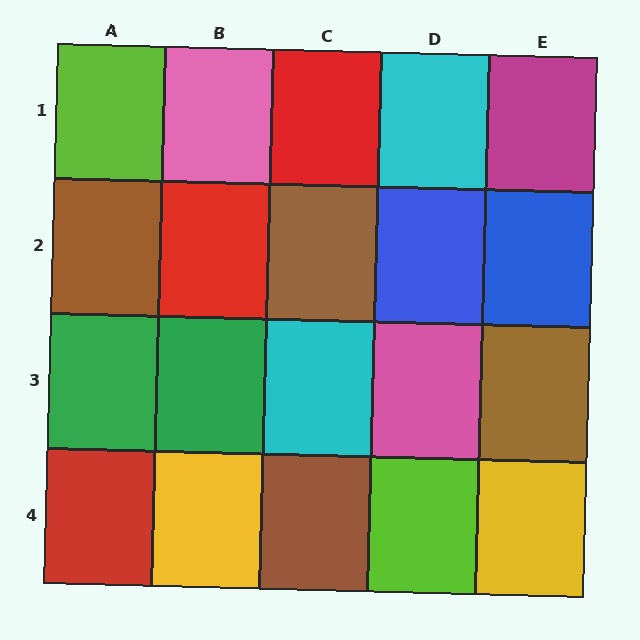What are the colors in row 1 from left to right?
Lime, pink, red, cyan, magenta.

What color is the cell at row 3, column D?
Pink.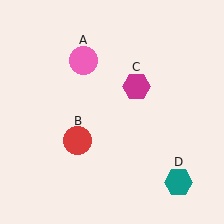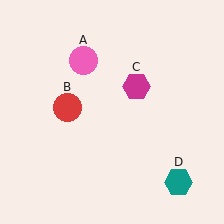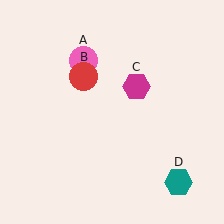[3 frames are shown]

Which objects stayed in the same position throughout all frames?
Pink circle (object A) and magenta hexagon (object C) and teal hexagon (object D) remained stationary.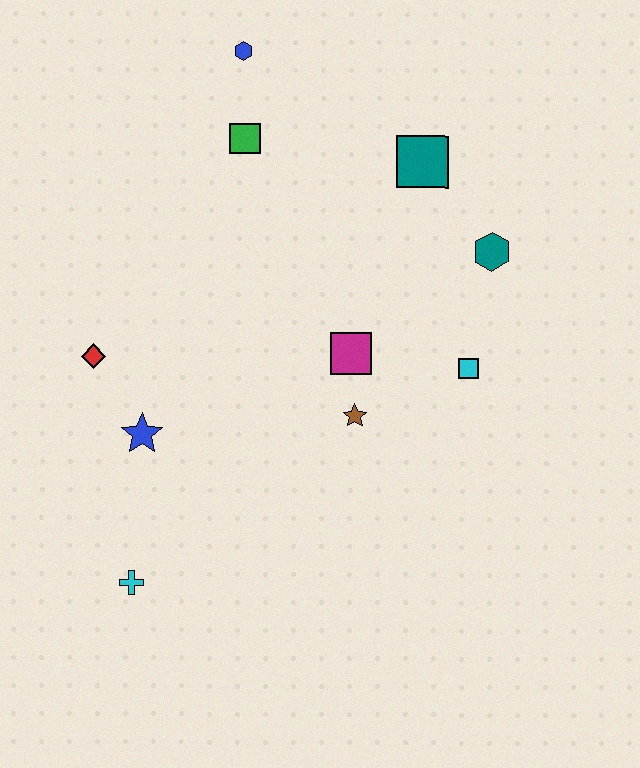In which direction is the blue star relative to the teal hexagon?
The blue star is to the left of the teal hexagon.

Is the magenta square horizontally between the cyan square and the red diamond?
Yes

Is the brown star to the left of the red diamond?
No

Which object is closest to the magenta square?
The brown star is closest to the magenta square.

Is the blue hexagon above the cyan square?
Yes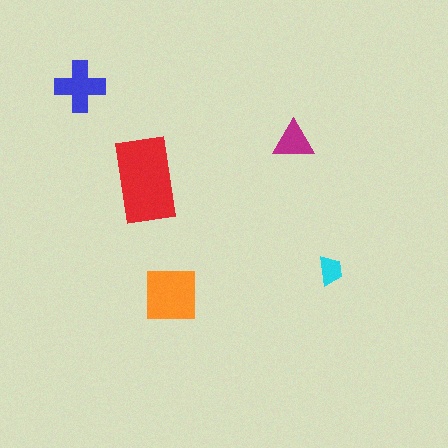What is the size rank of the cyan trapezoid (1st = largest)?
5th.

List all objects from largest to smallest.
The red rectangle, the orange square, the blue cross, the magenta triangle, the cyan trapezoid.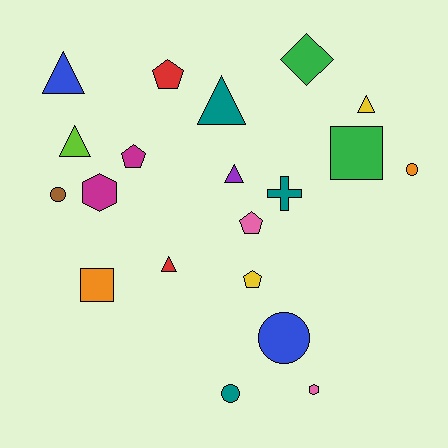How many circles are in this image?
There are 4 circles.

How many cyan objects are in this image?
There are no cyan objects.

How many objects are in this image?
There are 20 objects.